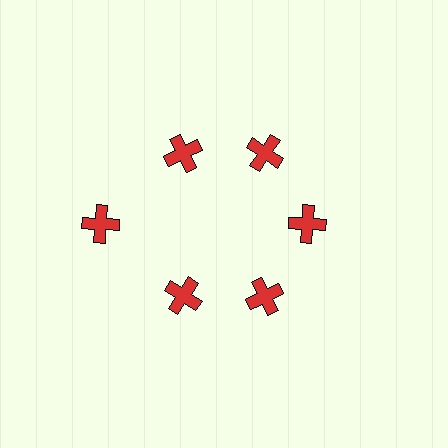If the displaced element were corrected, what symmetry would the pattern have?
It would have 6-fold rotational symmetry — the pattern would map onto itself every 60 degrees.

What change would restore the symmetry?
The symmetry would be restored by moving it inward, back onto the ring so that all 6 crosses sit at equal angles and equal distance from the center.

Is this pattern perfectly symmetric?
No. The 6 red crosses are arranged in a ring, but one element near the 9 o'clock position is pushed outward from the center, breaking the 6-fold rotational symmetry.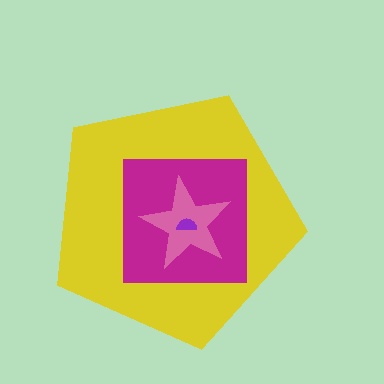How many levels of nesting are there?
4.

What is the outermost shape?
The yellow pentagon.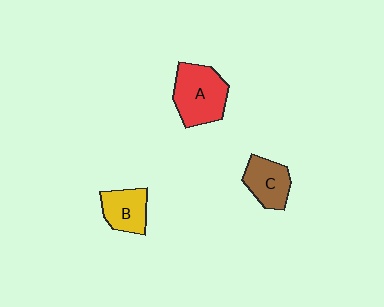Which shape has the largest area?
Shape A (red).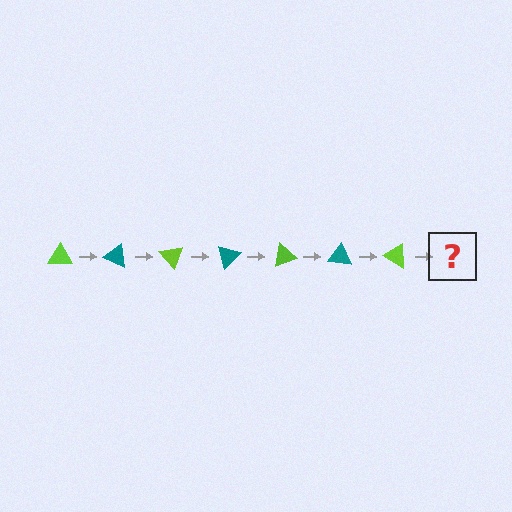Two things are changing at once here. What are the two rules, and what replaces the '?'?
The two rules are that it rotates 25 degrees each step and the color cycles through lime and teal. The '?' should be a teal triangle, rotated 175 degrees from the start.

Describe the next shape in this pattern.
It should be a teal triangle, rotated 175 degrees from the start.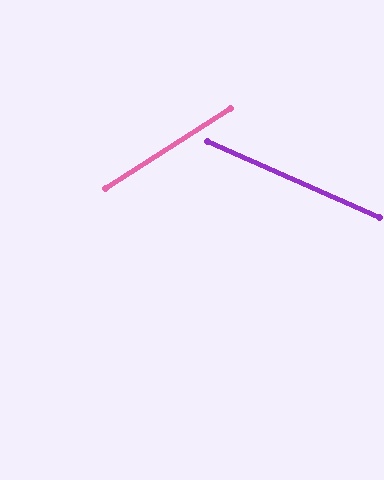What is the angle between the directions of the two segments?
Approximately 56 degrees.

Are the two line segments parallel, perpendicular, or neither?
Neither parallel nor perpendicular — they differ by about 56°.